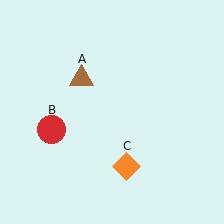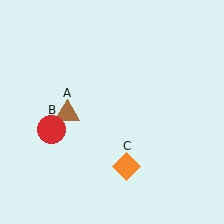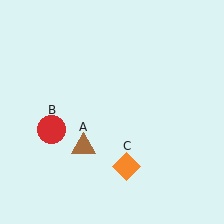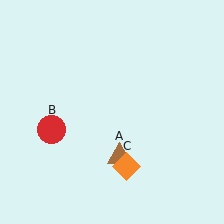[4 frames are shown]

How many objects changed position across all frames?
1 object changed position: brown triangle (object A).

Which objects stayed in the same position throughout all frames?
Red circle (object B) and orange diamond (object C) remained stationary.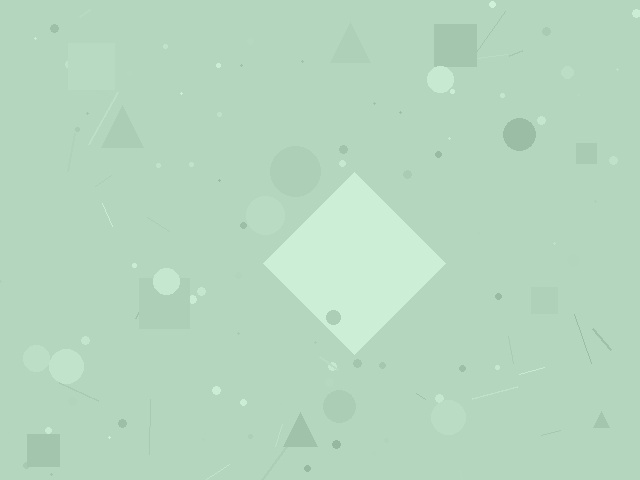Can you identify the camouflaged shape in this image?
The camouflaged shape is a diamond.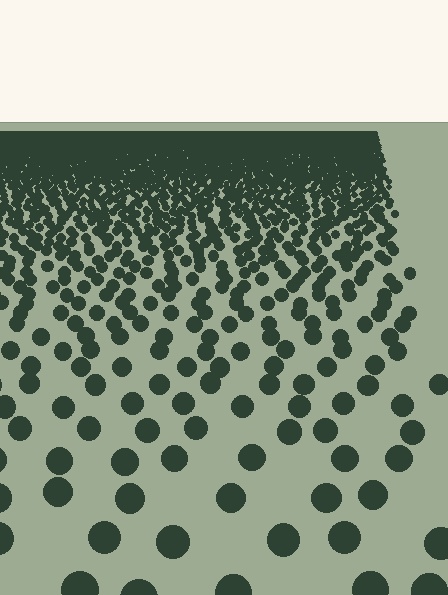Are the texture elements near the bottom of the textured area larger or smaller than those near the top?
Larger. Near the bottom, elements are closer to the viewer and appear at a bigger on-screen size.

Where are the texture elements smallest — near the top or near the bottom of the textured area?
Near the top.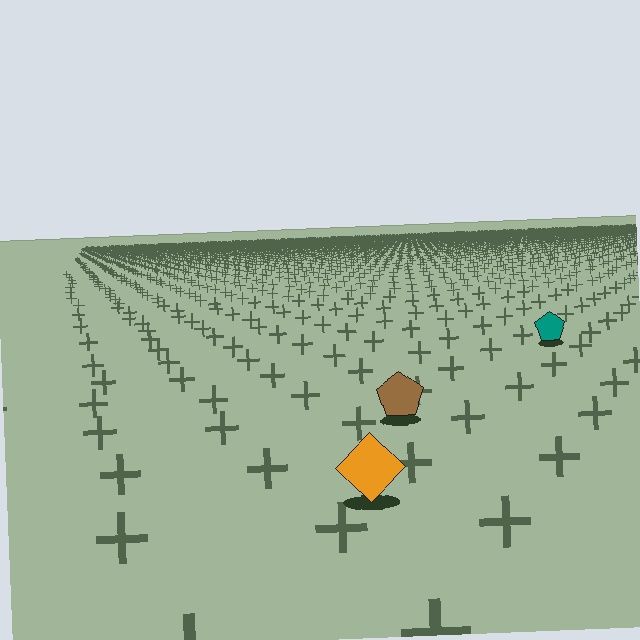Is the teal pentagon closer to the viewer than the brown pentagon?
No. The brown pentagon is closer — you can tell from the texture gradient: the ground texture is coarser near it.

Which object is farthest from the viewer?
The teal pentagon is farthest from the viewer. It appears smaller and the ground texture around it is denser.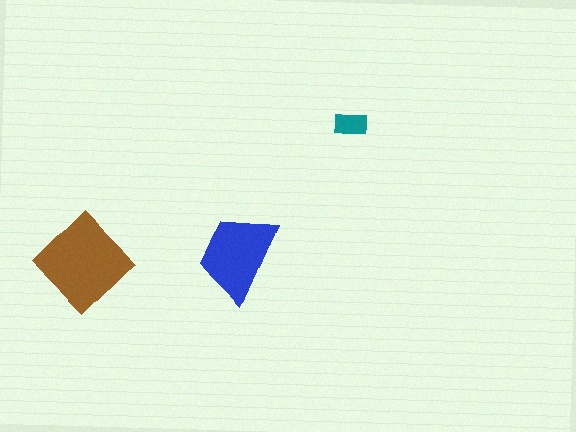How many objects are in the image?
There are 3 objects in the image.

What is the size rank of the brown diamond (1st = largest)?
1st.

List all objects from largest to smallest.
The brown diamond, the blue trapezoid, the teal rectangle.